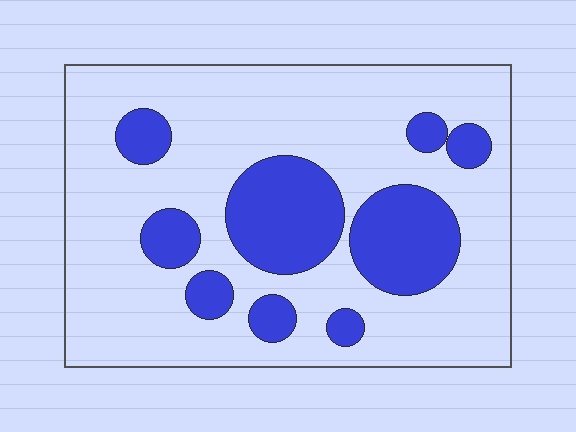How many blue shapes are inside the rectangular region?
9.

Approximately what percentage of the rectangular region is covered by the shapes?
Approximately 25%.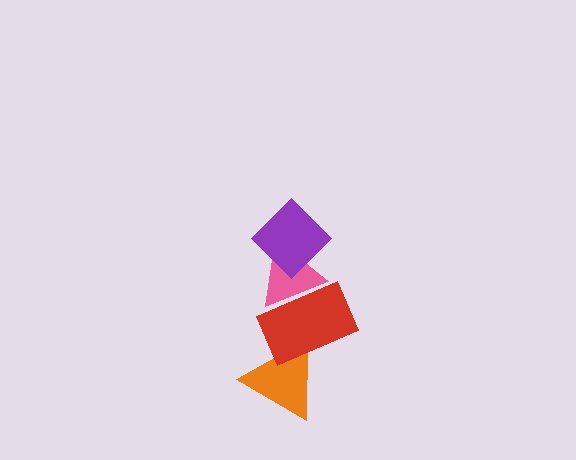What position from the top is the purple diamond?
The purple diamond is 1st from the top.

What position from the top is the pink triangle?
The pink triangle is 2nd from the top.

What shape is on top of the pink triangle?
The purple diamond is on top of the pink triangle.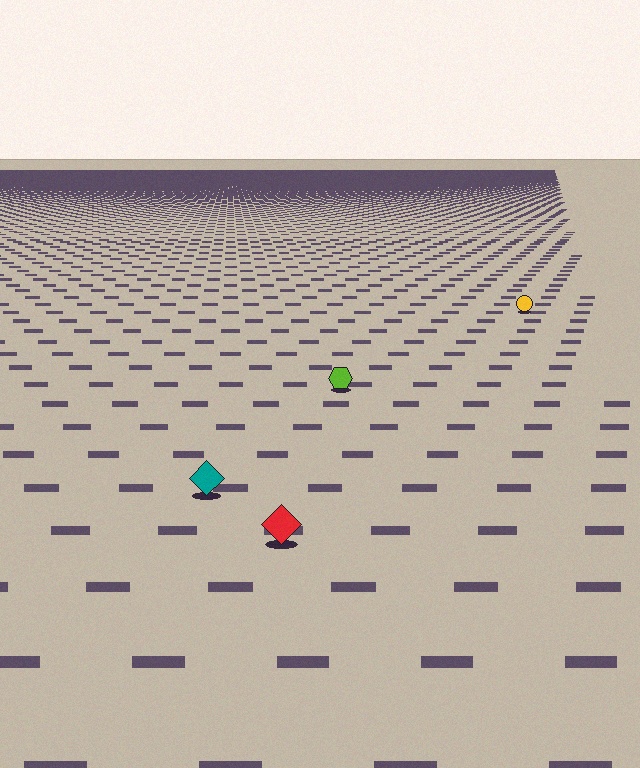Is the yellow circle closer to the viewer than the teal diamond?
No. The teal diamond is closer — you can tell from the texture gradient: the ground texture is coarser near it.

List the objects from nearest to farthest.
From nearest to farthest: the red diamond, the teal diamond, the lime hexagon, the yellow circle.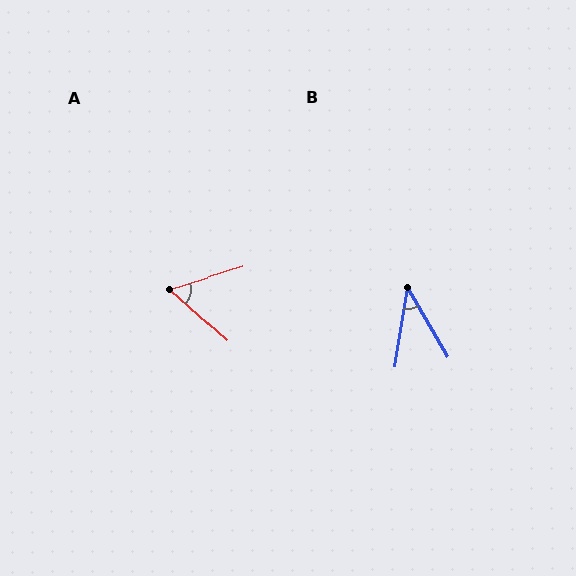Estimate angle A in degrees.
Approximately 59 degrees.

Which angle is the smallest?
B, at approximately 39 degrees.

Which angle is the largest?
A, at approximately 59 degrees.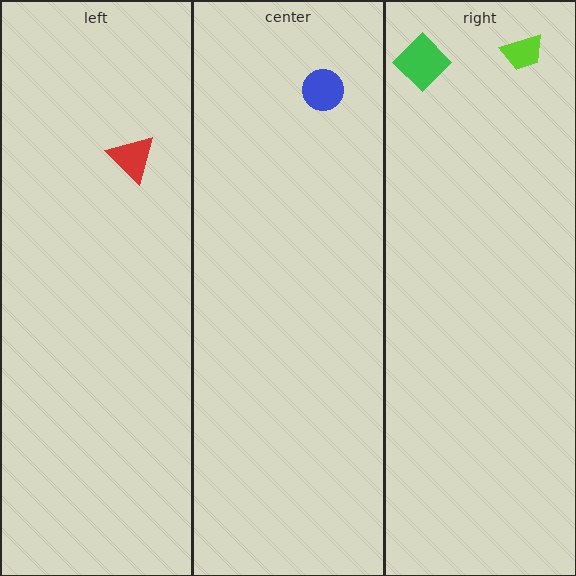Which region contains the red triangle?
The left region.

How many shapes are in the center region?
1.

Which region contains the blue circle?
The center region.